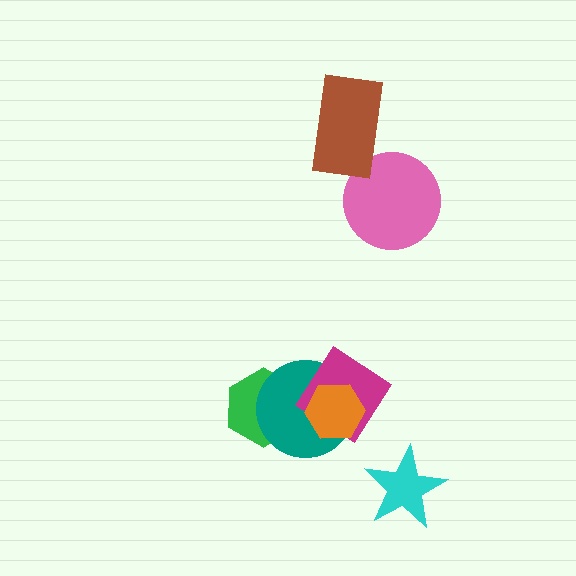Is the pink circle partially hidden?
Yes, it is partially covered by another shape.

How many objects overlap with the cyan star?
0 objects overlap with the cyan star.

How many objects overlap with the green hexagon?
1 object overlaps with the green hexagon.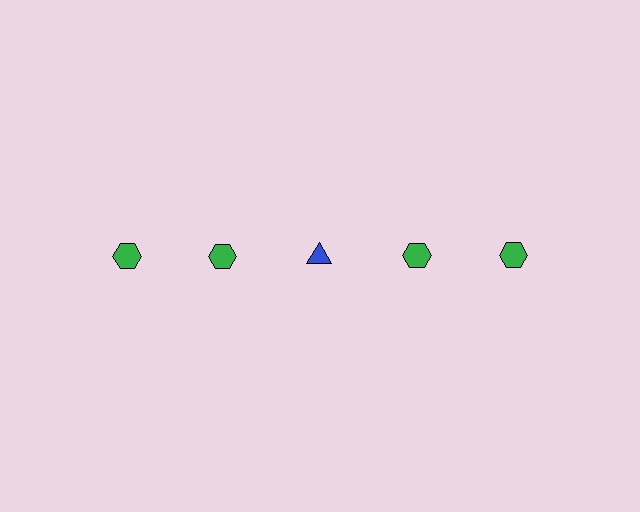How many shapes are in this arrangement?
There are 5 shapes arranged in a grid pattern.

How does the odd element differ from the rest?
It differs in both color (blue instead of green) and shape (triangle instead of hexagon).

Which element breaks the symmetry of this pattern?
The blue triangle in the top row, center column breaks the symmetry. All other shapes are green hexagons.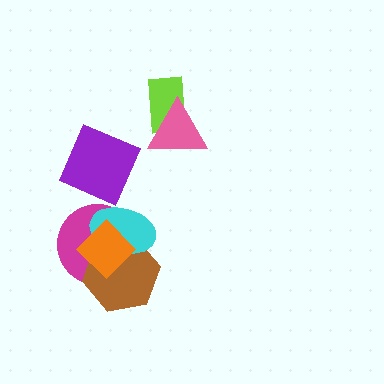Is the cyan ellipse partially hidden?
Yes, it is partially covered by another shape.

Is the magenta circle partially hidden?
Yes, it is partially covered by another shape.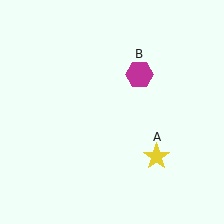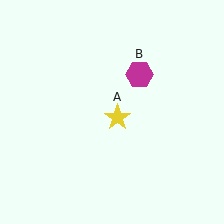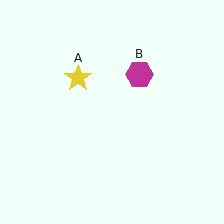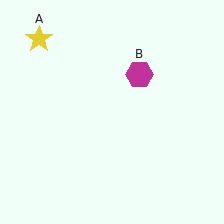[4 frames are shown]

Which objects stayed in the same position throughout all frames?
Magenta hexagon (object B) remained stationary.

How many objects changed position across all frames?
1 object changed position: yellow star (object A).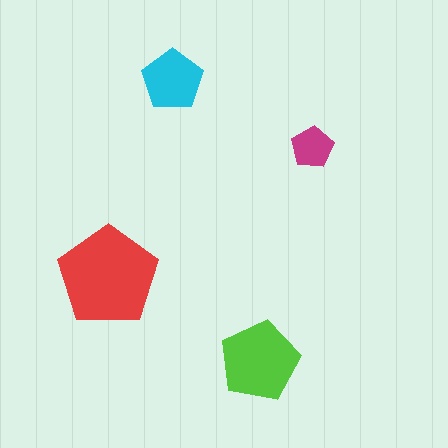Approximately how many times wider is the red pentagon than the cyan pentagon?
About 1.5 times wider.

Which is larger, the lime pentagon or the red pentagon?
The red one.